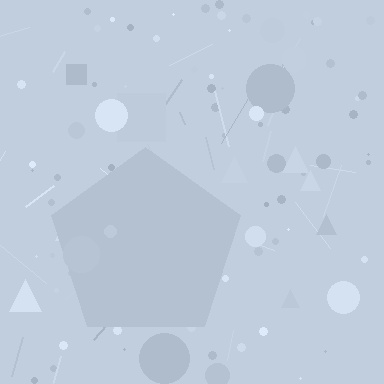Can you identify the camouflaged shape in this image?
The camouflaged shape is a pentagon.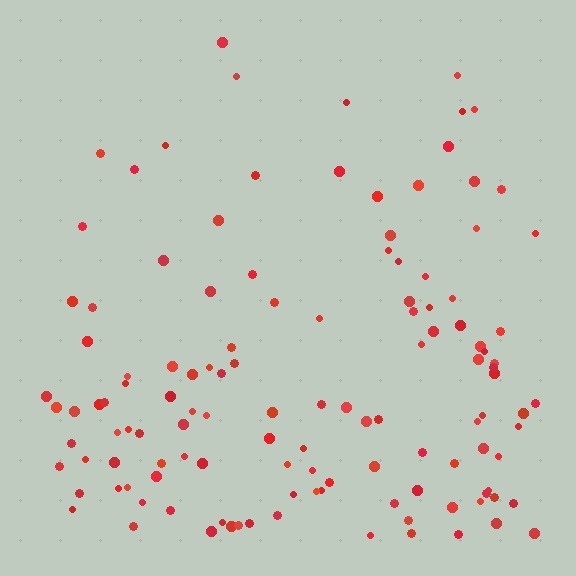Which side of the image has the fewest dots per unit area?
The top.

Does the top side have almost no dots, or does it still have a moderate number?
Still a moderate number, just noticeably fewer than the bottom.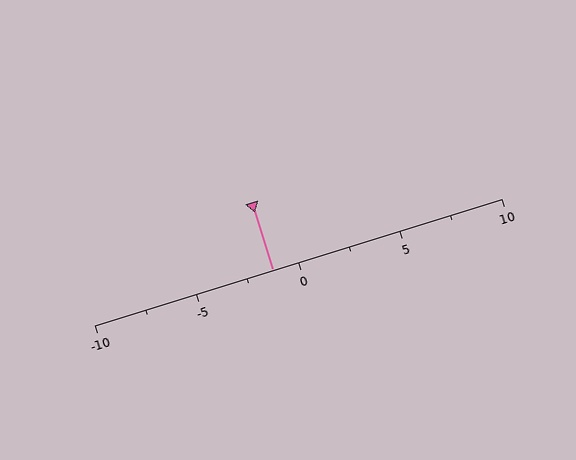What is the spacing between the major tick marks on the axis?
The major ticks are spaced 5 apart.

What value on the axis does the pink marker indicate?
The marker indicates approximately -1.2.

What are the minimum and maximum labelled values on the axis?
The axis runs from -10 to 10.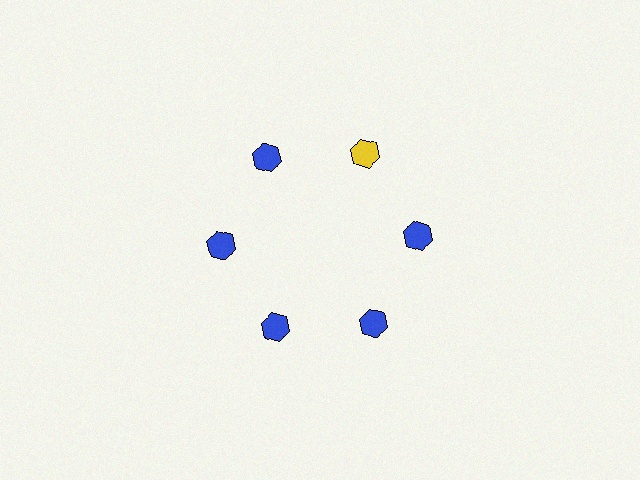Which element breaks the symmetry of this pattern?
The yellow hexagon at roughly the 1 o'clock position breaks the symmetry. All other shapes are blue hexagons.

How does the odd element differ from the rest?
It has a different color: yellow instead of blue.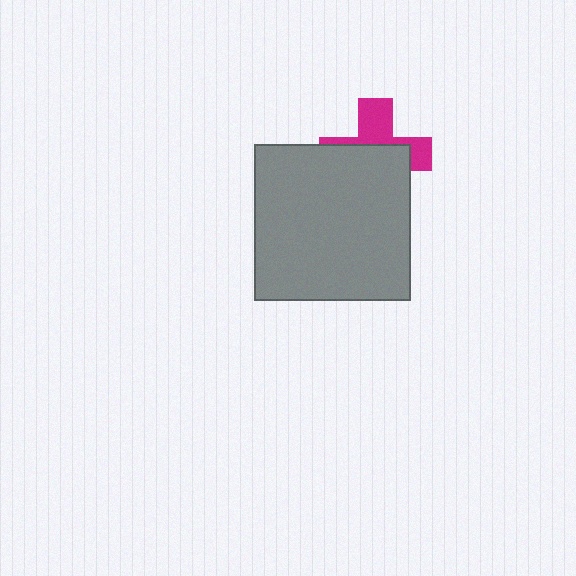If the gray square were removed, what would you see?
You would see the complete magenta cross.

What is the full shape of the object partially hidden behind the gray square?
The partially hidden object is a magenta cross.